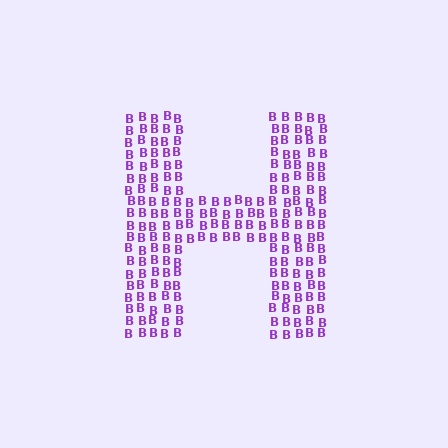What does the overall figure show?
The overall figure shows the letter H.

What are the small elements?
The small elements are letter B's.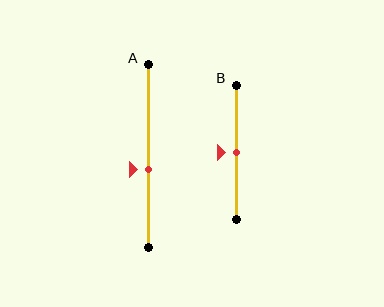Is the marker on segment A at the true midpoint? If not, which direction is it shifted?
No, the marker on segment A is shifted downward by about 7% of the segment length.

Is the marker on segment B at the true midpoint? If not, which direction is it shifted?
Yes, the marker on segment B is at the true midpoint.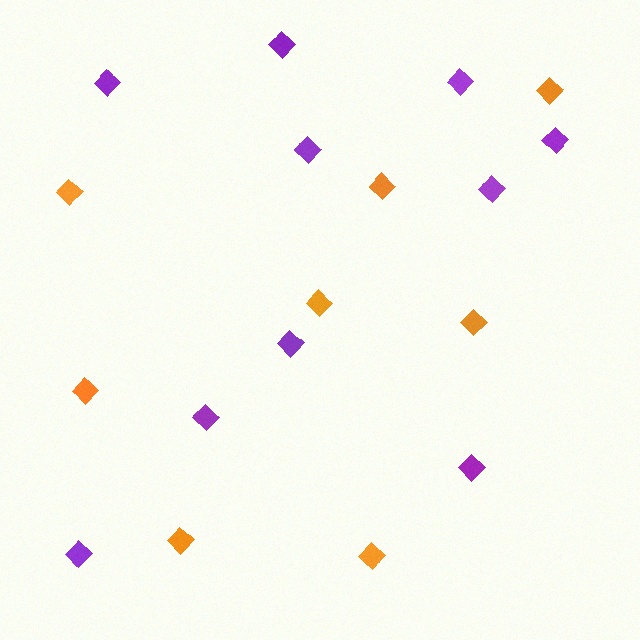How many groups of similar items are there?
There are 2 groups: one group of purple diamonds (10) and one group of orange diamonds (8).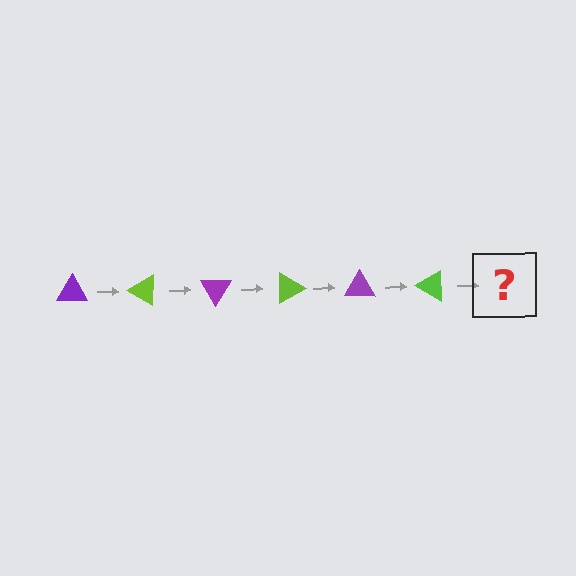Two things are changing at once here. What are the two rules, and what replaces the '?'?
The two rules are that it rotates 30 degrees each step and the color cycles through purple and lime. The '?' should be a purple triangle, rotated 180 degrees from the start.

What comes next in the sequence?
The next element should be a purple triangle, rotated 180 degrees from the start.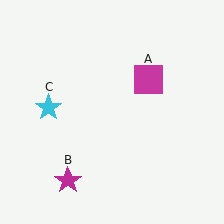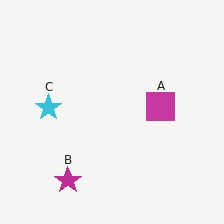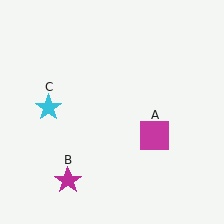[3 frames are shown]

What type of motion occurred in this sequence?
The magenta square (object A) rotated clockwise around the center of the scene.